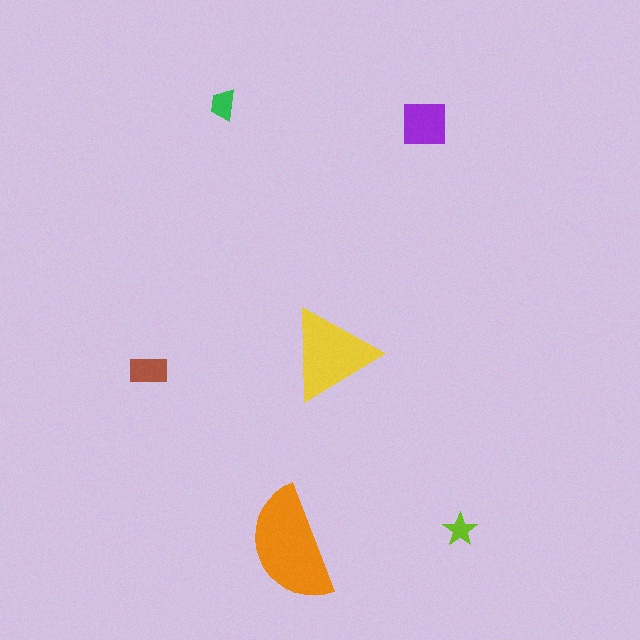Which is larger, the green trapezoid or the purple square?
The purple square.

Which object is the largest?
The orange semicircle.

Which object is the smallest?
The lime star.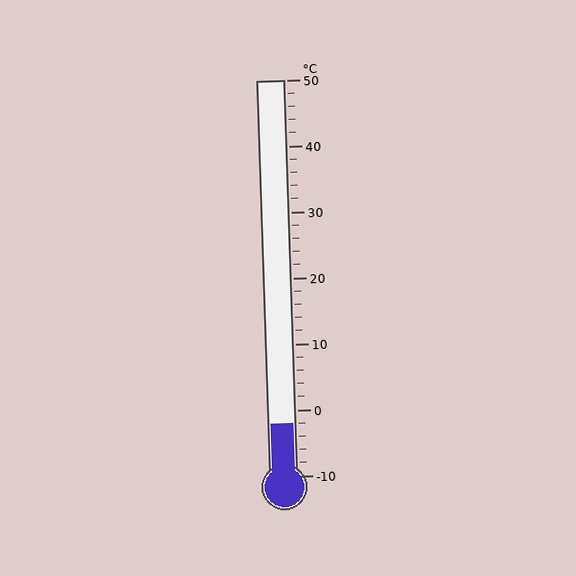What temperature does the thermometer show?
The thermometer shows approximately -2°C.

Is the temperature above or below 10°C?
The temperature is below 10°C.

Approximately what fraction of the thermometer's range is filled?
The thermometer is filled to approximately 15% of its range.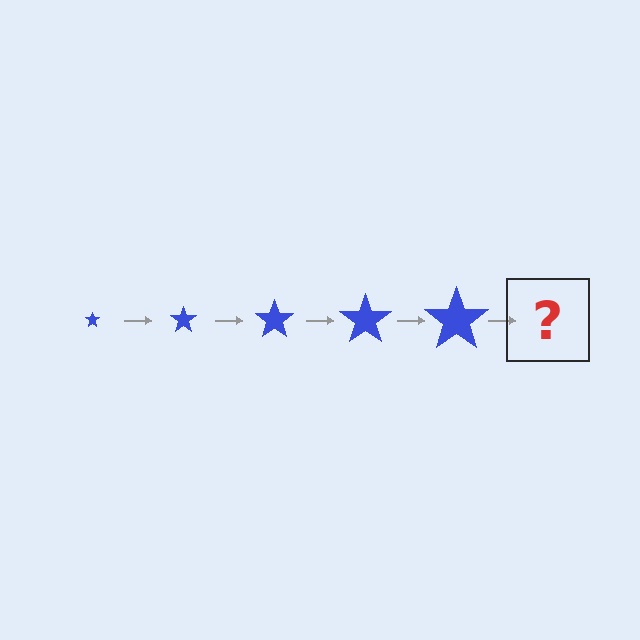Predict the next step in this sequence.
The next step is a blue star, larger than the previous one.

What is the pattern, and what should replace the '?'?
The pattern is that the star gets progressively larger each step. The '?' should be a blue star, larger than the previous one.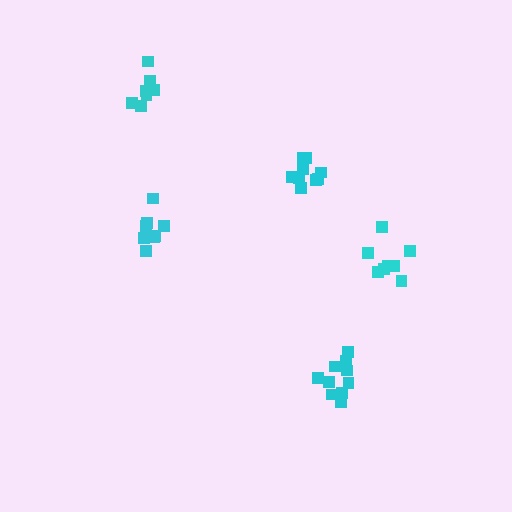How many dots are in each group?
Group 1: 7 dots, Group 2: 10 dots, Group 3: 9 dots, Group 4: 8 dots, Group 5: 8 dots (42 total).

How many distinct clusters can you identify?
There are 5 distinct clusters.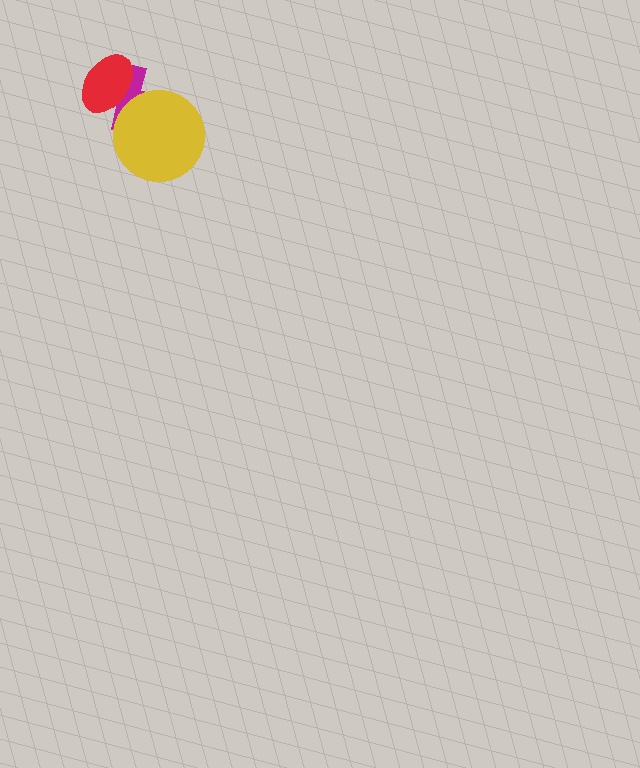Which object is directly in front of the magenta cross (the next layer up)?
The red ellipse is directly in front of the magenta cross.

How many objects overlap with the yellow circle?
1 object overlaps with the yellow circle.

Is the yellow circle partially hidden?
No, no other shape covers it.